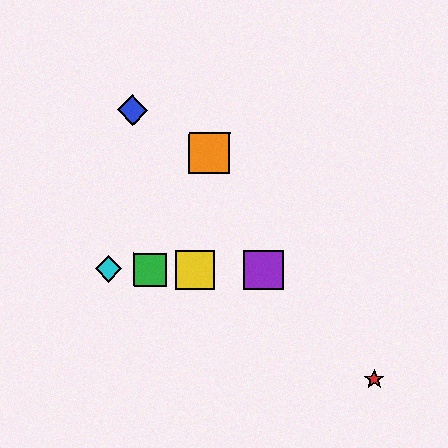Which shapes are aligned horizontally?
The green square, the yellow square, the purple square, the cyan diamond are aligned horizontally.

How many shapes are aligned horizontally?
4 shapes (the green square, the yellow square, the purple square, the cyan diamond) are aligned horizontally.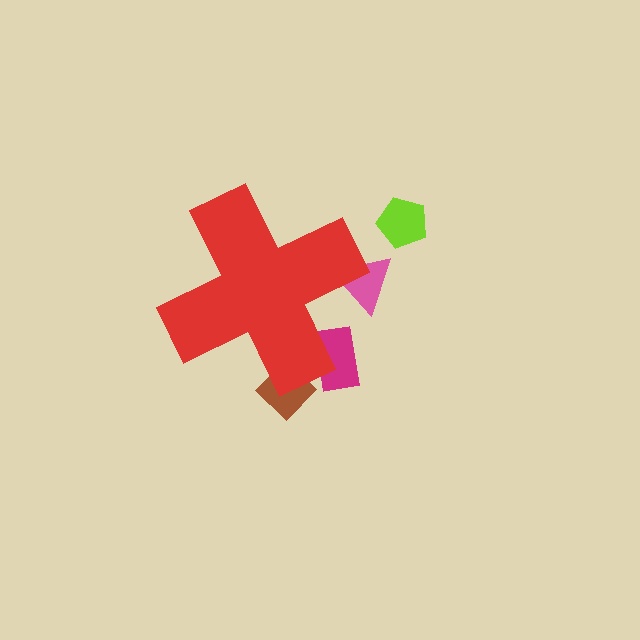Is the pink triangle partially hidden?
Yes, the pink triangle is partially hidden behind the red cross.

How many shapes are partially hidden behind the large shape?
3 shapes are partially hidden.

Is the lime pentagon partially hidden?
No, the lime pentagon is fully visible.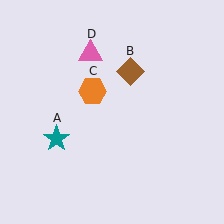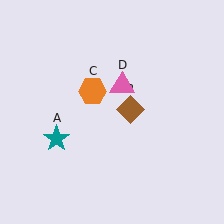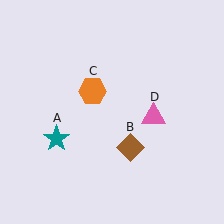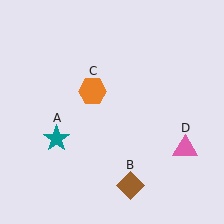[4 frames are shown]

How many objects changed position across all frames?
2 objects changed position: brown diamond (object B), pink triangle (object D).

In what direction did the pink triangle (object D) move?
The pink triangle (object D) moved down and to the right.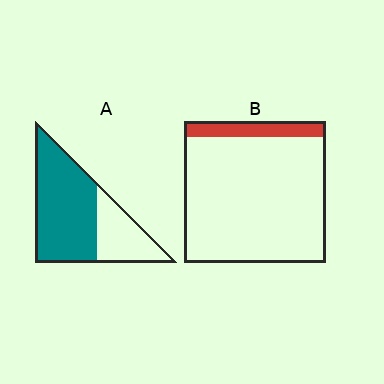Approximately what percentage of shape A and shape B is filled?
A is approximately 70% and B is approximately 10%.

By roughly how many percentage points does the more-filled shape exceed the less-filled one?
By roughly 55 percentage points (A over B).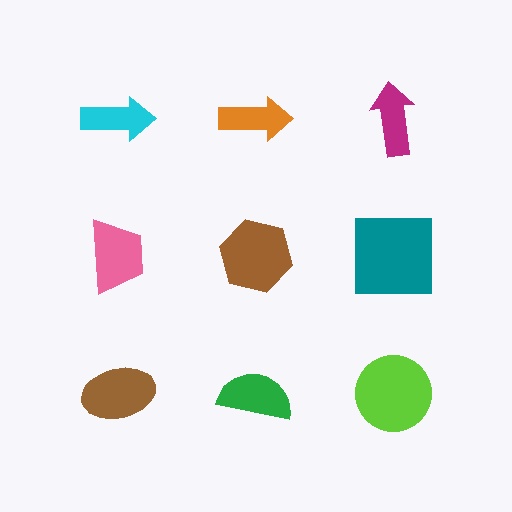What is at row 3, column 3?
A lime circle.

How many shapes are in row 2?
3 shapes.